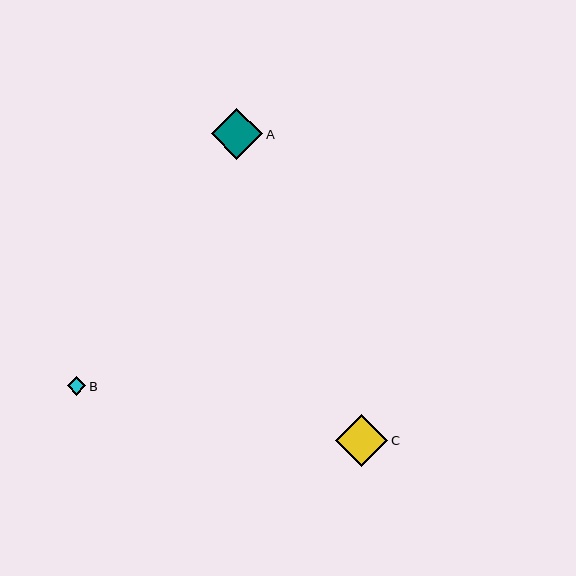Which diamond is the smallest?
Diamond B is the smallest with a size of approximately 18 pixels.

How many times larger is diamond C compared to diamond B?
Diamond C is approximately 2.8 times the size of diamond B.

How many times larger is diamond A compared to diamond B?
Diamond A is approximately 2.8 times the size of diamond B.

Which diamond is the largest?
Diamond C is the largest with a size of approximately 52 pixels.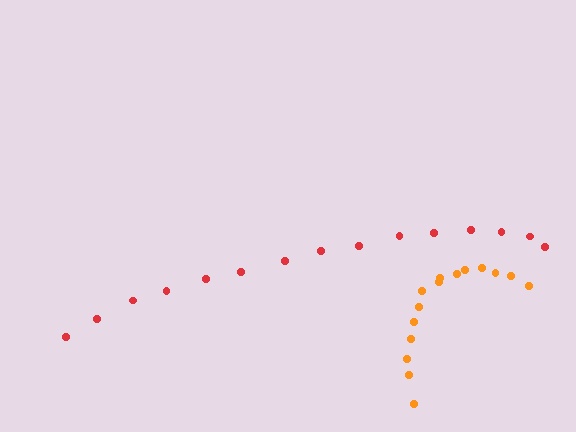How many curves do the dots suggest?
There are 2 distinct paths.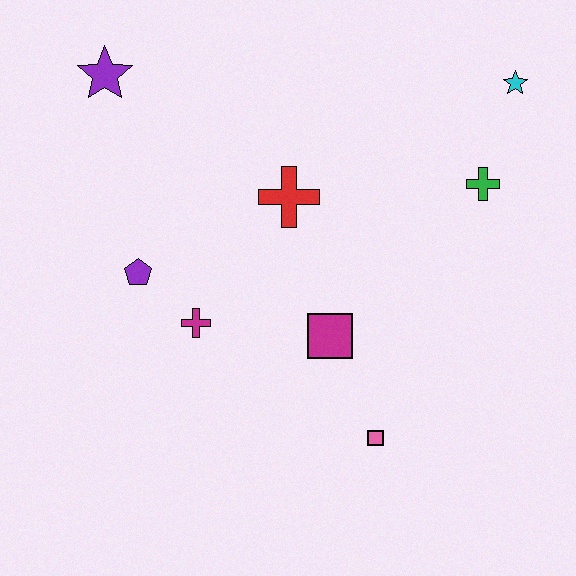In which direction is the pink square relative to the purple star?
The pink square is below the purple star.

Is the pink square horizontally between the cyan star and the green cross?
No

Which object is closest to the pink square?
The magenta square is closest to the pink square.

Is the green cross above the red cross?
Yes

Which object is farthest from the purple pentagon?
The cyan star is farthest from the purple pentagon.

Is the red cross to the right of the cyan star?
No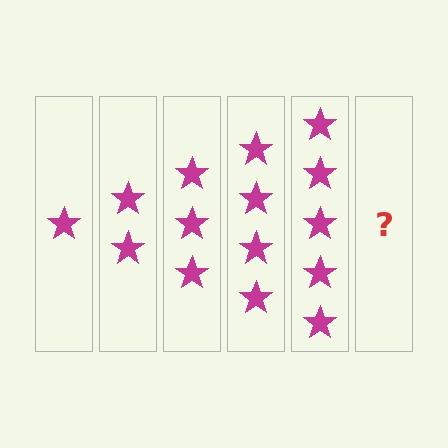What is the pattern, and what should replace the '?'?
The pattern is that each step adds one more star. The '?' should be 6 stars.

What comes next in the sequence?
The next element should be 6 stars.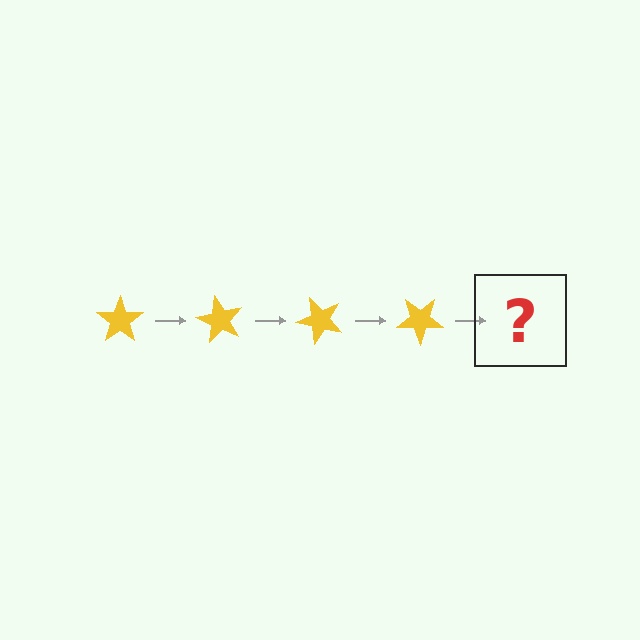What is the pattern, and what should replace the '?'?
The pattern is that the star rotates 60 degrees each step. The '?' should be a yellow star rotated 240 degrees.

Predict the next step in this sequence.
The next step is a yellow star rotated 240 degrees.